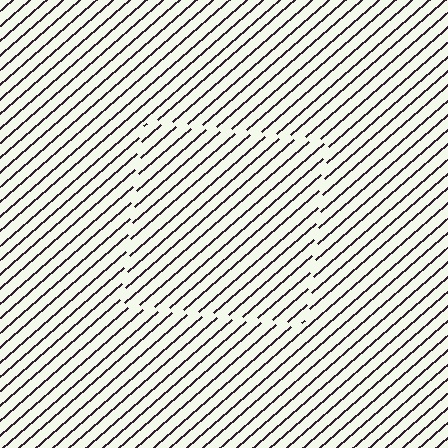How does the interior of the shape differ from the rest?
The interior of the shape contains the same grating, shifted by half a period — the contour is defined by the phase discontinuity where line-ends from the inner and outer gratings abut.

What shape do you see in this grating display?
An illusory square. The interior of the shape contains the same grating, shifted by half a period — the contour is defined by the phase discontinuity where line-ends from the inner and outer gratings abut.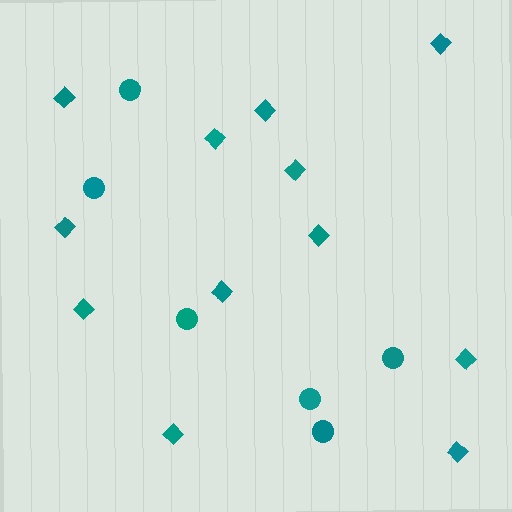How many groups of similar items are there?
There are 2 groups: one group of diamonds (12) and one group of circles (6).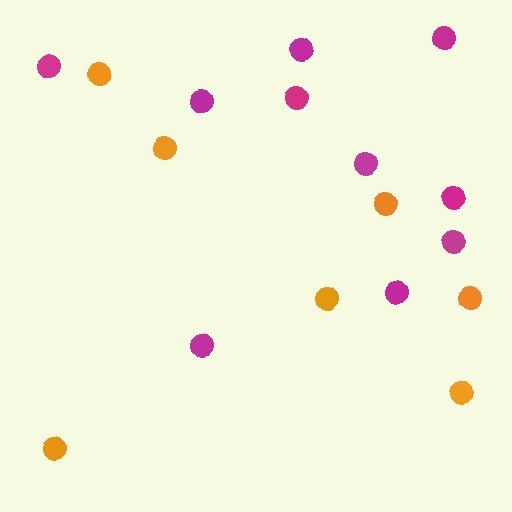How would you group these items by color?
There are 2 groups: one group of magenta circles (10) and one group of orange circles (7).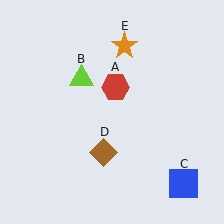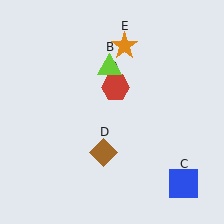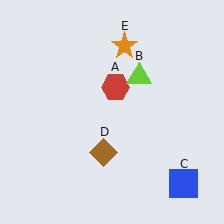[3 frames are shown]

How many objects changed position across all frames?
1 object changed position: lime triangle (object B).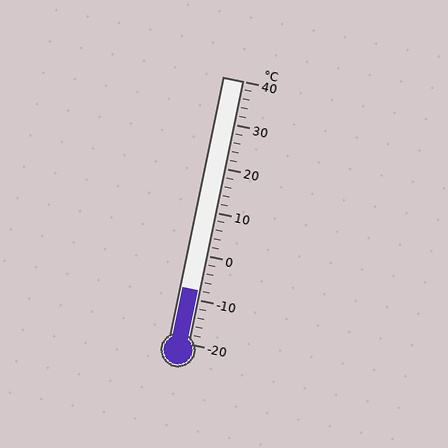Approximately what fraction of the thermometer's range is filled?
The thermometer is filled to approximately 20% of its range.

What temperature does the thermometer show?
The thermometer shows approximately -8°C.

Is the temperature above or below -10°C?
The temperature is above -10°C.